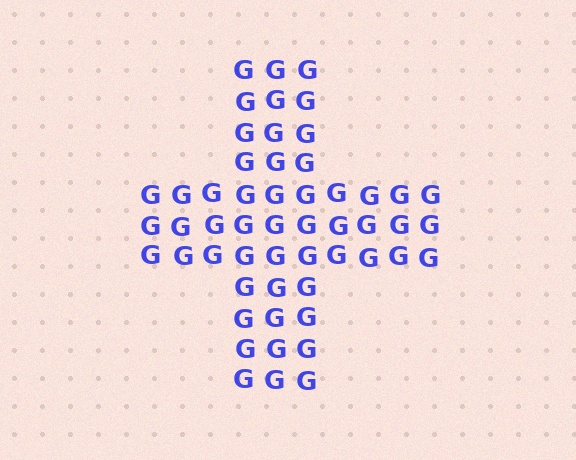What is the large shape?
The large shape is a cross.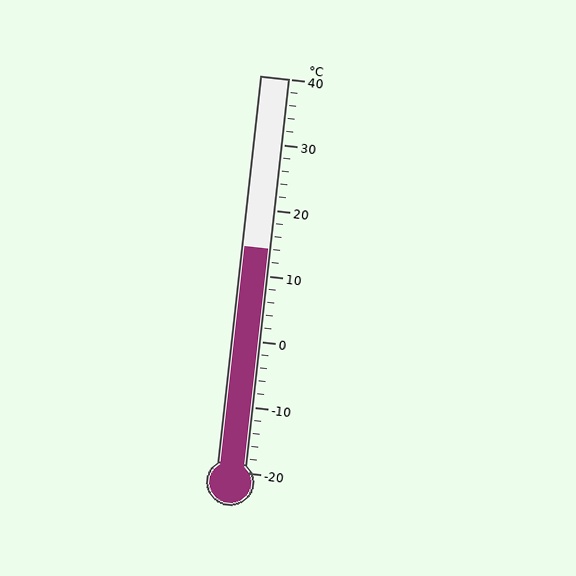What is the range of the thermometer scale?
The thermometer scale ranges from -20°C to 40°C.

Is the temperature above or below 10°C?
The temperature is above 10°C.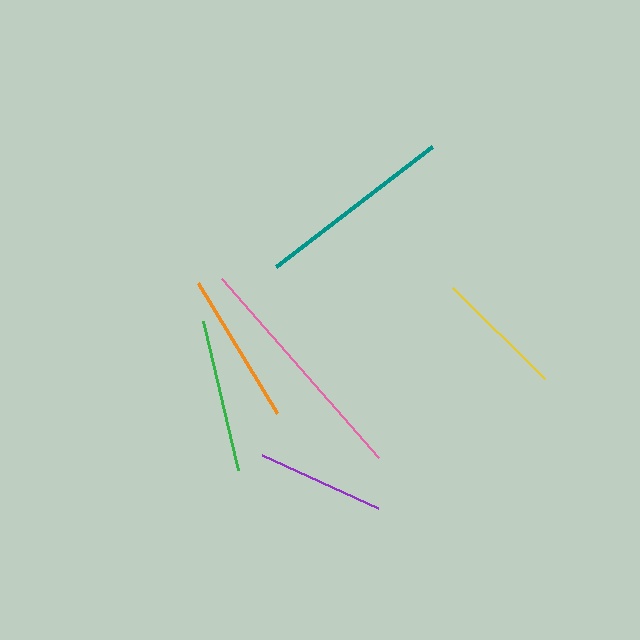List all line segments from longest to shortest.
From longest to shortest: pink, teal, green, orange, yellow, purple.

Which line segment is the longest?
The pink line is the longest at approximately 238 pixels.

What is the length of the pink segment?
The pink segment is approximately 238 pixels long.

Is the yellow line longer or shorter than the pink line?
The pink line is longer than the yellow line.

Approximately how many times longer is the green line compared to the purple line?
The green line is approximately 1.2 times the length of the purple line.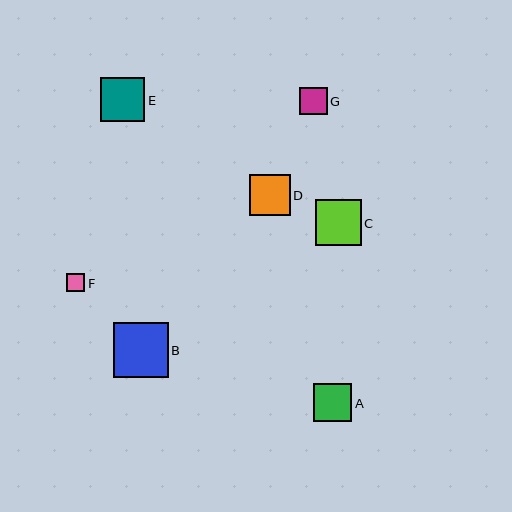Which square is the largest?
Square B is the largest with a size of approximately 55 pixels.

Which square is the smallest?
Square F is the smallest with a size of approximately 18 pixels.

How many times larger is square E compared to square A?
Square E is approximately 1.2 times the size of square A.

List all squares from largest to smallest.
From largest to smallest: B, C, E, D, A, G, F.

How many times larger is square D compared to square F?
Square D is approximately 2.3 times the size of square F.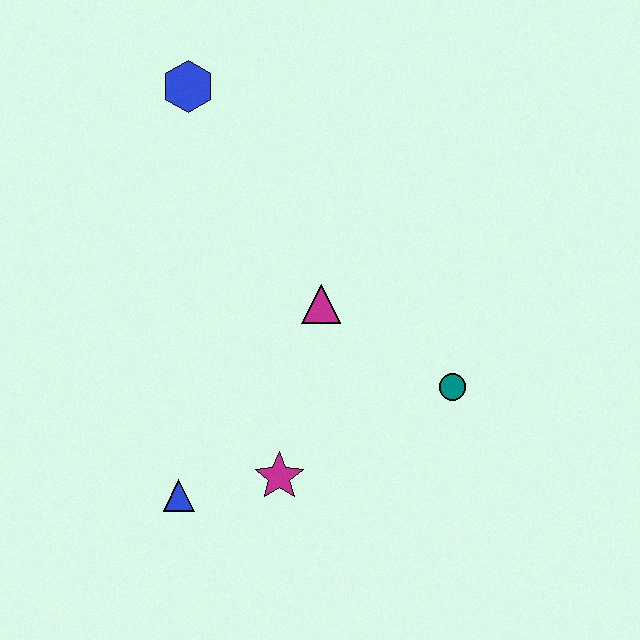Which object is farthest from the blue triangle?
The blue hexagon is farthest from the blue triangle.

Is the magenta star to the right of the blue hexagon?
Yes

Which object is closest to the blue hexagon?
The magenta triangle is closest to the blue hexagon.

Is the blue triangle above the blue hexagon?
No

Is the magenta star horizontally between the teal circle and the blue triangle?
Yes